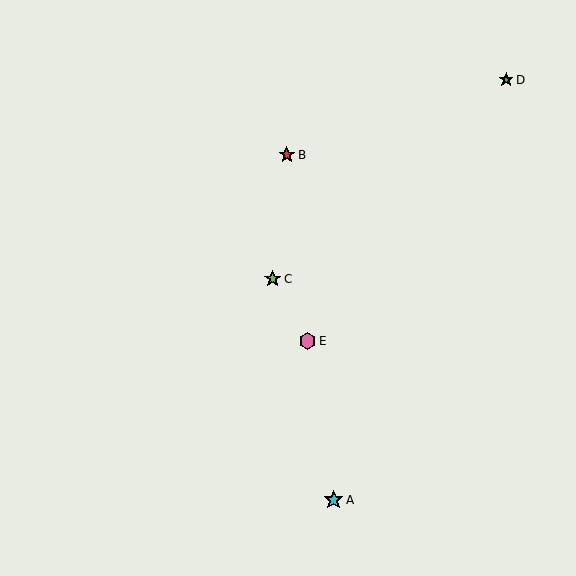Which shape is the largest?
The cyan star (labeled A) is the largest.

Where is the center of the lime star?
The center of the lime star is at (273, 279).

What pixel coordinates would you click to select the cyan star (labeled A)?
Click at (334, 500) to select the cyan star A.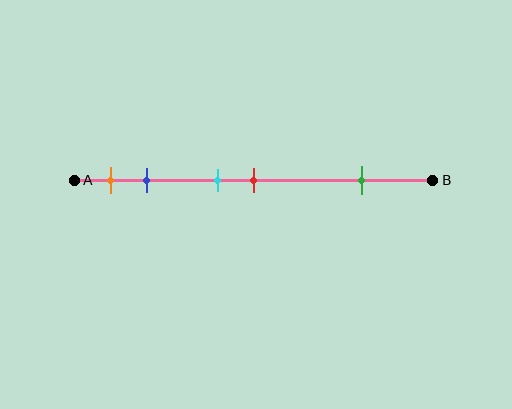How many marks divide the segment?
There are 5 marks dividing the segment.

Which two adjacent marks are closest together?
The cyan and red marks are the closest adjacent pair.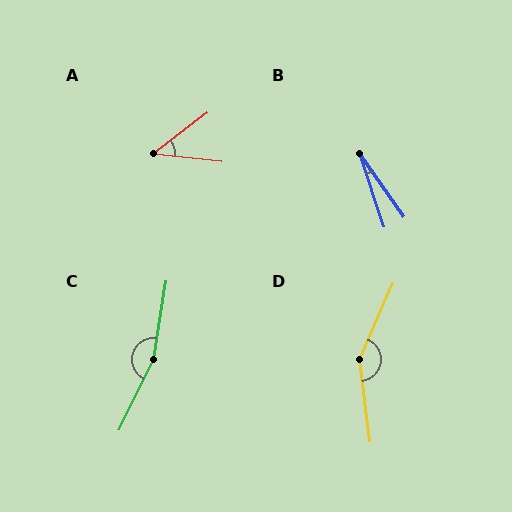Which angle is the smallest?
B, at approximately 17 degrees.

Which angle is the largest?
C, at approximately 163 degrees.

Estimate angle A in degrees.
Approximately 44 degrees.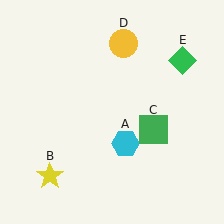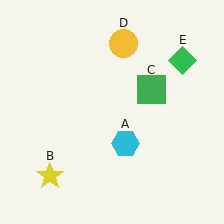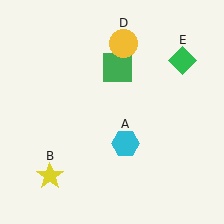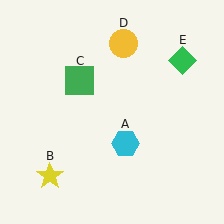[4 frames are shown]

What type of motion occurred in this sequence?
The green square (object C) rotated counterclockwise around the center of the scene.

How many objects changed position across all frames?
1 object changed position: green square (object C).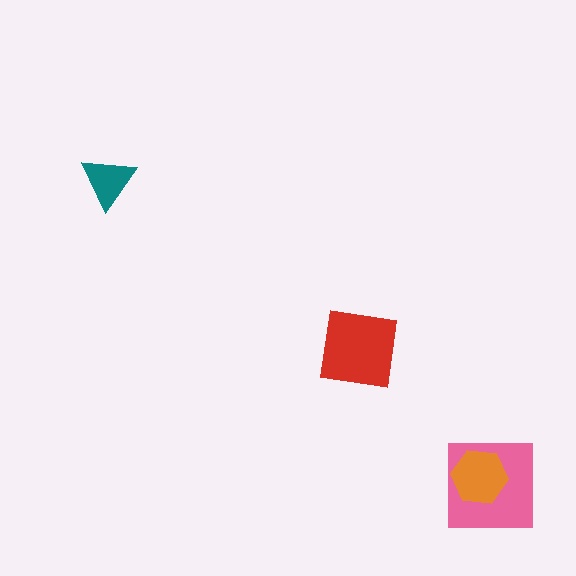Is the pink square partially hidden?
Yes, it is partially covered by another shape.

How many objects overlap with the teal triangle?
0 objects overlap with the teal triangle.